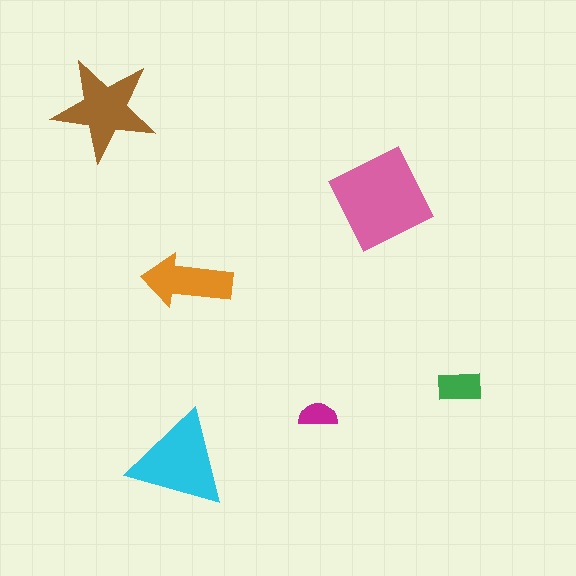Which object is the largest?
The pink square.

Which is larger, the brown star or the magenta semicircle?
The brown star.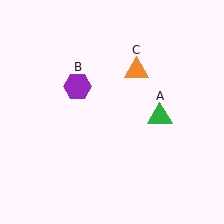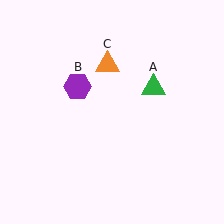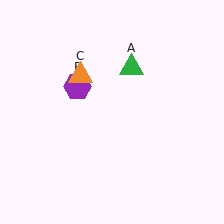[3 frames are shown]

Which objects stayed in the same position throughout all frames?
Purple hexagon (object B) remained stationary.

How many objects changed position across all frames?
2 objects changed position: green triangle (object A), orange triangle (object C).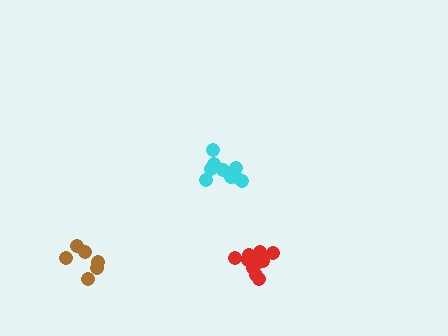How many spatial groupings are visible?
There are 3 spatial groupings.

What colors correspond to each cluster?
The clusters are colored: red, brown, cyan.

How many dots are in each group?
Group 1: 11 dots, Group 2: 6 dots, Group 3: 9 dots (26 total).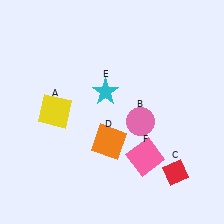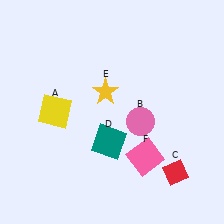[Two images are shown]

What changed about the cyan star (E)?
In Image 1, E is cyan. In Image 2, it changed to yellow.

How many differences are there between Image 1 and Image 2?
There are 2 differences between the two images.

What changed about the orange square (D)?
In Image 1, D is orange. In Image 2, it changed to teal.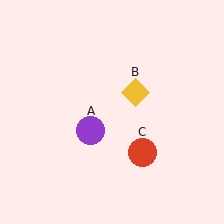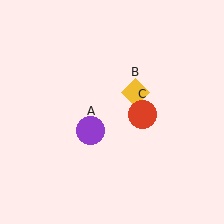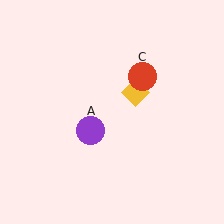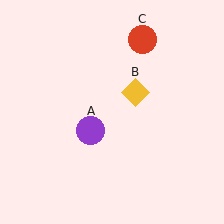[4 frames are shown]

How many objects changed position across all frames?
1 object changed position: red circle (object C).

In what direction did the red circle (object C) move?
The red circle (object C) moved up.